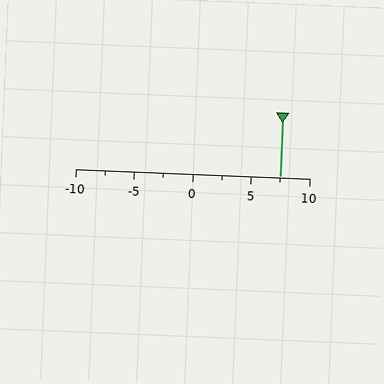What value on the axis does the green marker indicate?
The marker indicates approximately 7.5.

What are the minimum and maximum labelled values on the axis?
The axis runs from -10 to 10.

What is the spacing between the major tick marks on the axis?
The major ticks are spaced 5 apart.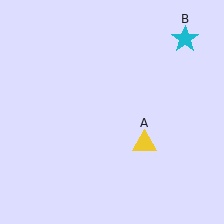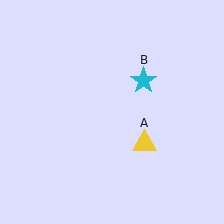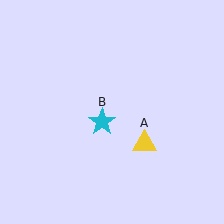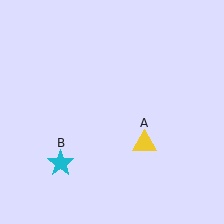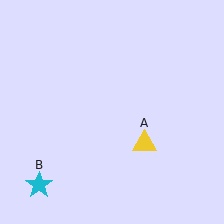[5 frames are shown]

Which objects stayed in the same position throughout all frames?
Yellow triangle (object A) remained stationary.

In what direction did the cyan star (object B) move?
The cyan star (object B) moved down and to the left.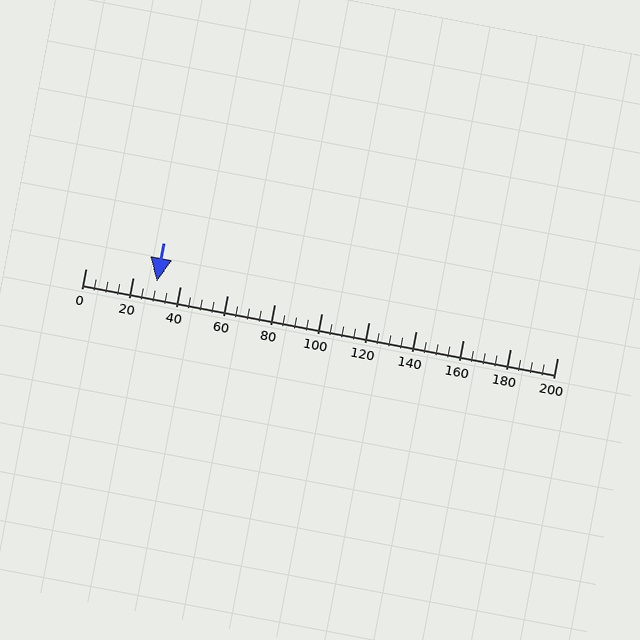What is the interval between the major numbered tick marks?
The major tick marks are spaced 20 units apart.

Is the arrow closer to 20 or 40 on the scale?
The arrow is closer to 40.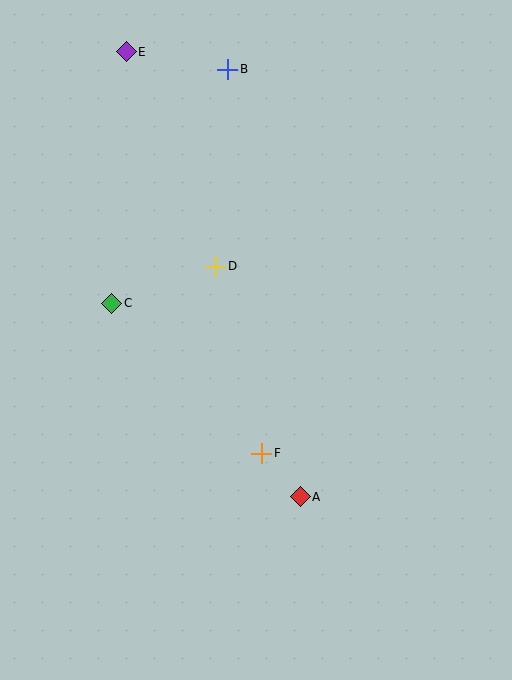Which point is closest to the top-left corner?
Point E is closest to the top-left corner.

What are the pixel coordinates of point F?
Point F is at (262, 453).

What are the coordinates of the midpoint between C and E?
The midpoint between C and E is at (119, 177).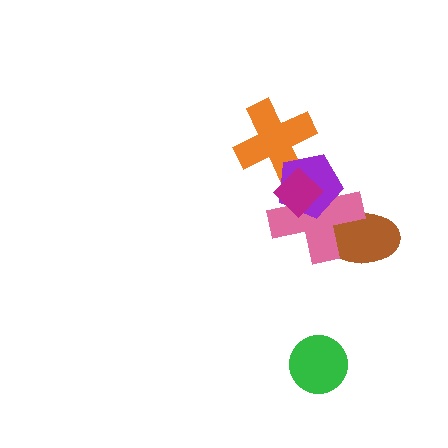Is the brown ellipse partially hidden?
Yes, it is partially covered by another shape.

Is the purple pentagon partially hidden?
Yes, it is partially covered by another shape.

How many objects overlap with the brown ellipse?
1 object overlaps with the brown ellipse.